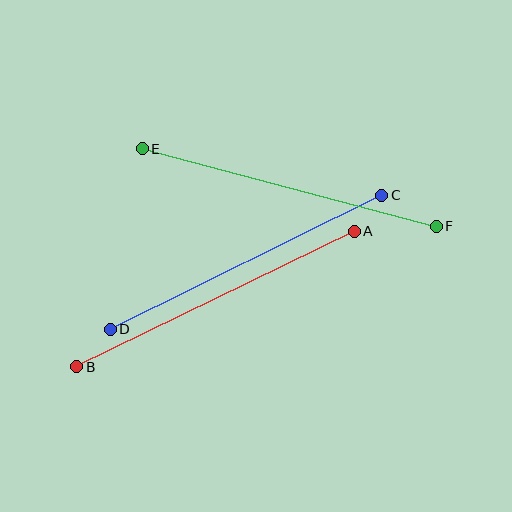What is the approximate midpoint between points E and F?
The midpoint is at approximately (289, 188) pixels.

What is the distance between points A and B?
The distance is approximately 309 pixels.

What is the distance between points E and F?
The distance is approximately 304 pixels.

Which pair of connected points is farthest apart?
Points A and B are farthest apart.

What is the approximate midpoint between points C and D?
The midpoint is at approximately (246, 262) pixels.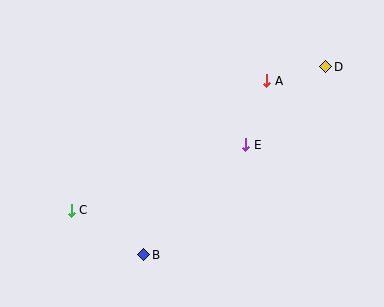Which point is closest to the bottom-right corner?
Point E is closest to the bottom-right corner.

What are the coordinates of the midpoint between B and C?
The midpoint between B and C is at (108, 232).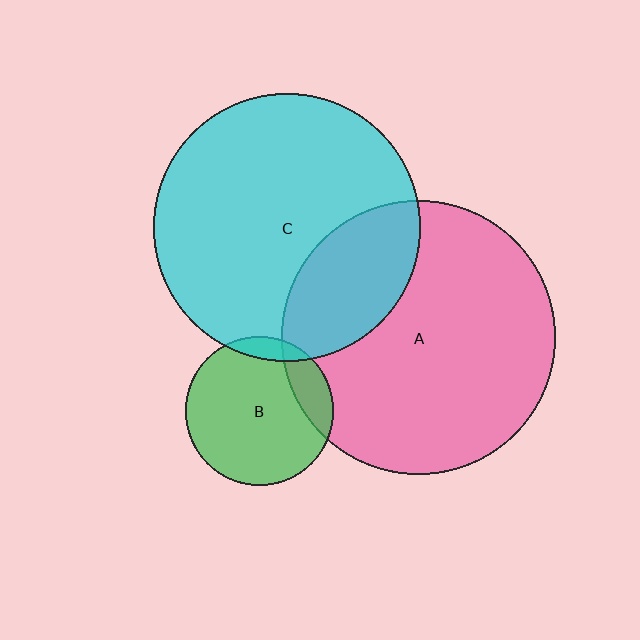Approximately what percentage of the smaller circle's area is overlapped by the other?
Approximately 25%.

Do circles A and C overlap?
Yes.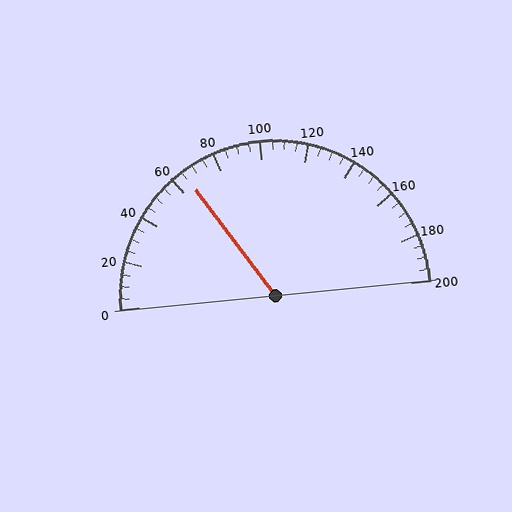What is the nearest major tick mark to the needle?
The nearest major tick mark is 60.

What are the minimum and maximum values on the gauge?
The gauge ranges from 0 to 200.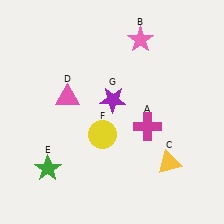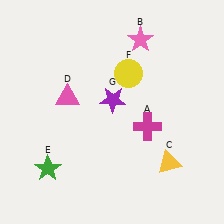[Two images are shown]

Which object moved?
The yellow circle (F) moved up.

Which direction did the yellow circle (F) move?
The yellow circle (F) moved up.